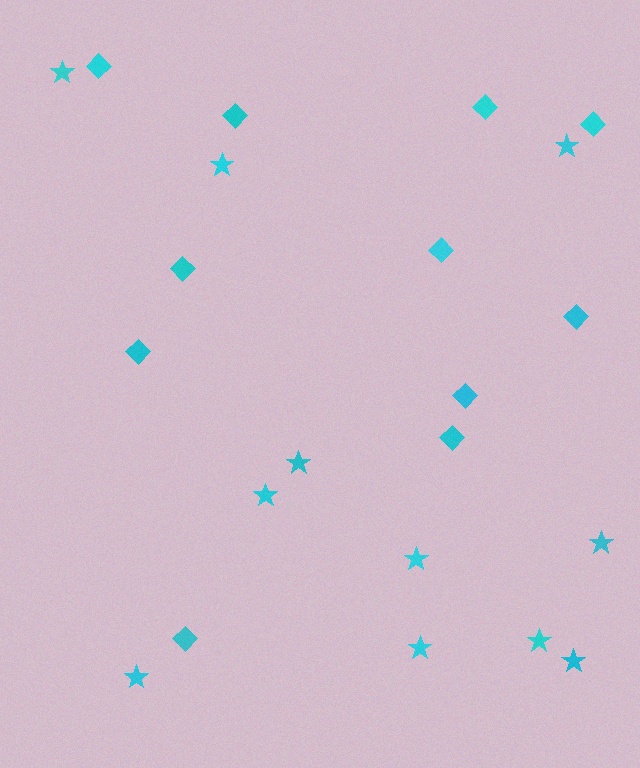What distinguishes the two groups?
There are 2 groups: one group of diamonds (11) and one group of stars (11).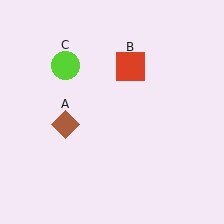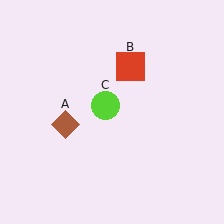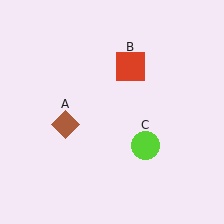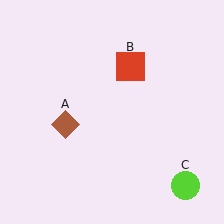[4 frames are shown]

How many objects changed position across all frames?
1 object changed position: lime circle (object C).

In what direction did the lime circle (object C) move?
The lime circle (object C) moved down and to the right.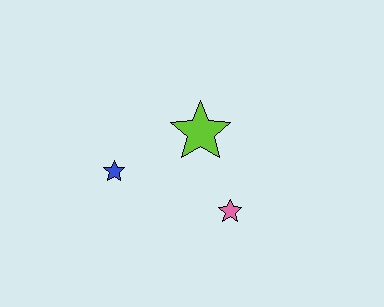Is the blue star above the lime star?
No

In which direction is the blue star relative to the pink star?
The blue star is to the left of the pink star.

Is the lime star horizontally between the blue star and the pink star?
Yes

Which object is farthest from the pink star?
The blue star is farthest from the pink star.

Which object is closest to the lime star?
The pink star is closest to the lime star.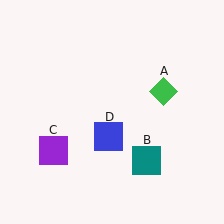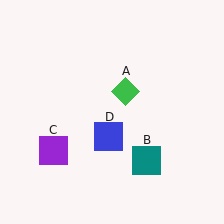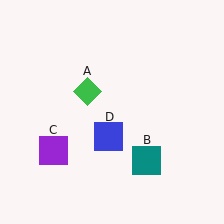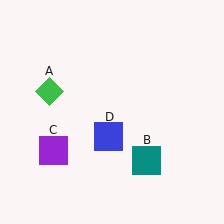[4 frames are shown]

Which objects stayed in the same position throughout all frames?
Teal square (object B) and purple square (object C) and blue square (object D) remained stationary.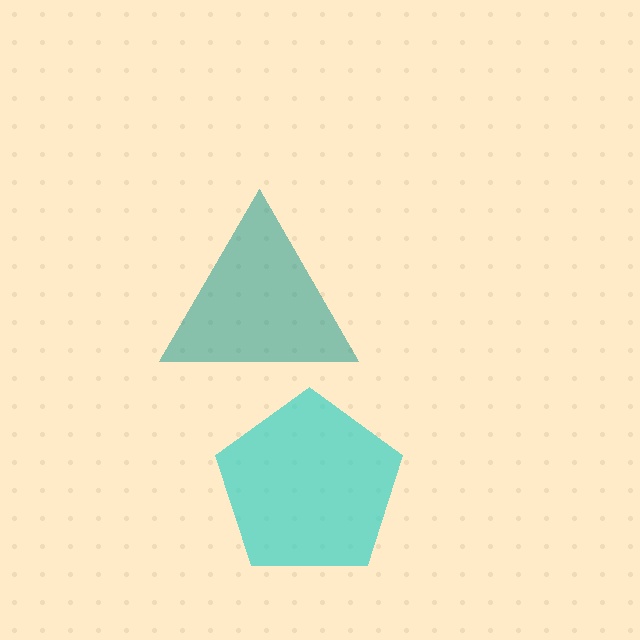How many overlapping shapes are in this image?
There are 2 overlapping shapes in the image.